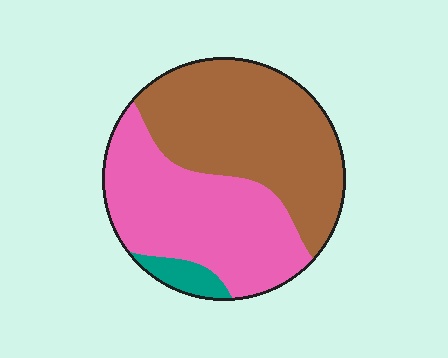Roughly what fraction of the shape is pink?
Pink covers 45% of the shape.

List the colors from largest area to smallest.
From largest to smallest: brown, pink, teal.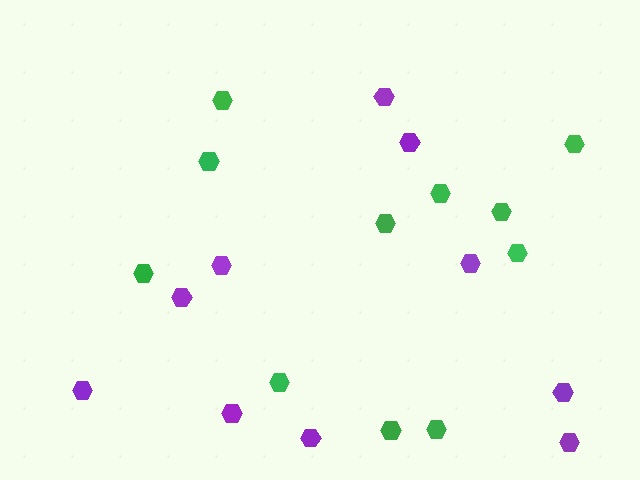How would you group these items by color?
There are 2 groups: one group of green hexagons (11) and one group of purple hexagons (10).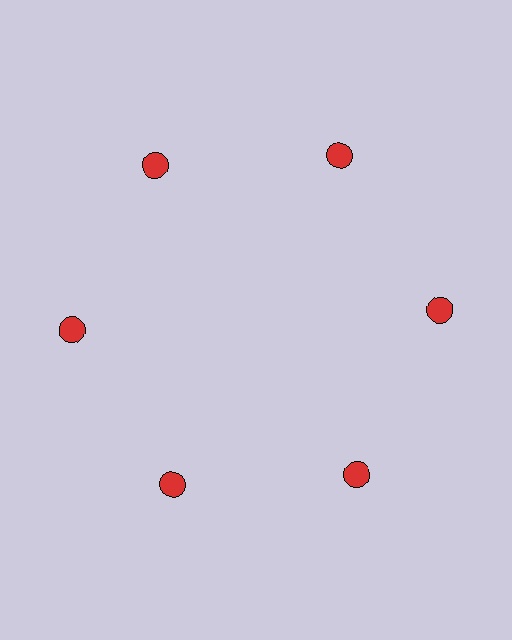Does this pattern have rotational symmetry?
Yes, this pattern has 6-fold rotational symmetry. It looks the same after rotating 60 degrees around the center.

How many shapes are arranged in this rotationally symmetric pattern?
There are 6 shapes, arranged in 6 groups of 1.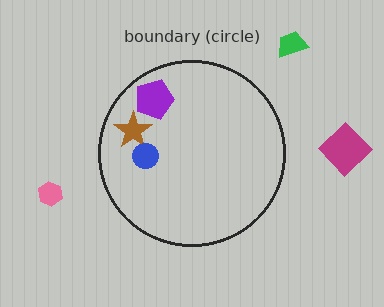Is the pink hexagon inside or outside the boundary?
Outside.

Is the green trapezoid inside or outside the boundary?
Outside.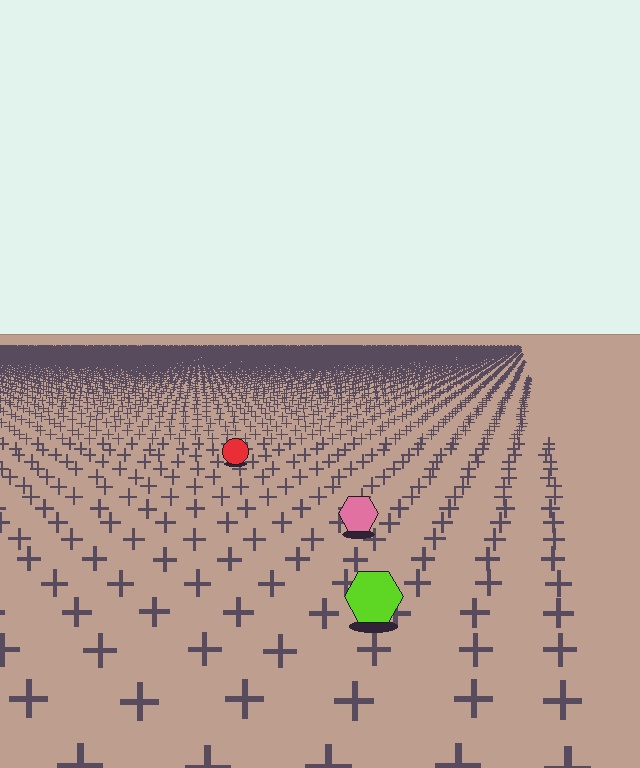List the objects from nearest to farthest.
From nearest to farthest: the lime hexagon, the pink hexagon, the red circle.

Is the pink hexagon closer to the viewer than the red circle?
Yes. The pink hexagon is closer — you can tell from the texture gradient: the ground texture is coarser near it.